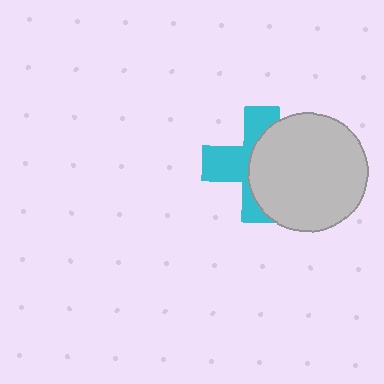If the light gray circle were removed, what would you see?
You would see the complete cyan cross.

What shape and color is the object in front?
The object in front is a light gray circle.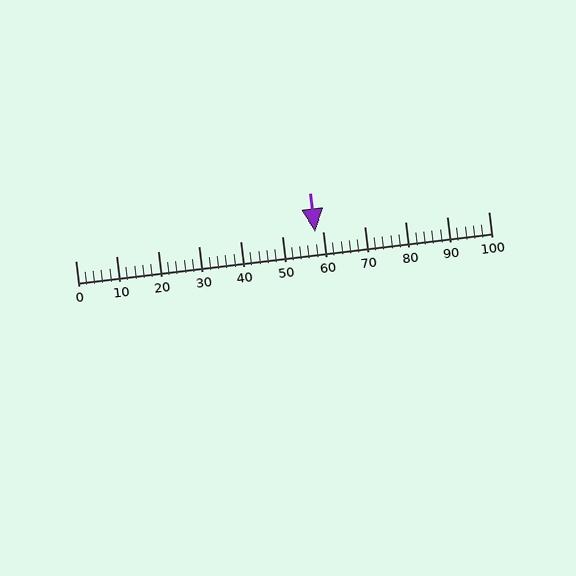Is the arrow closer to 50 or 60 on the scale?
The arrow is closer to 60.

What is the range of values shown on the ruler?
The ruler shows values from 0 to 100.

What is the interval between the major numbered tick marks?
The major tick marks are spaced 10 units apart.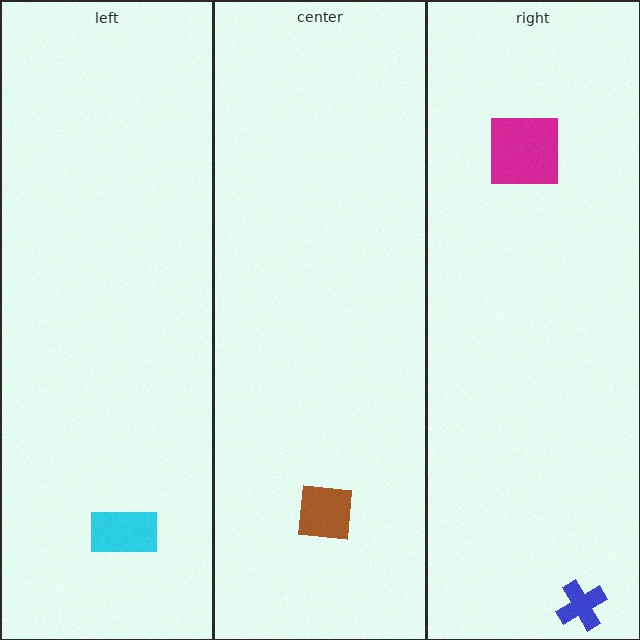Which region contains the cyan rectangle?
The left region.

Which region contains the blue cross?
The right region.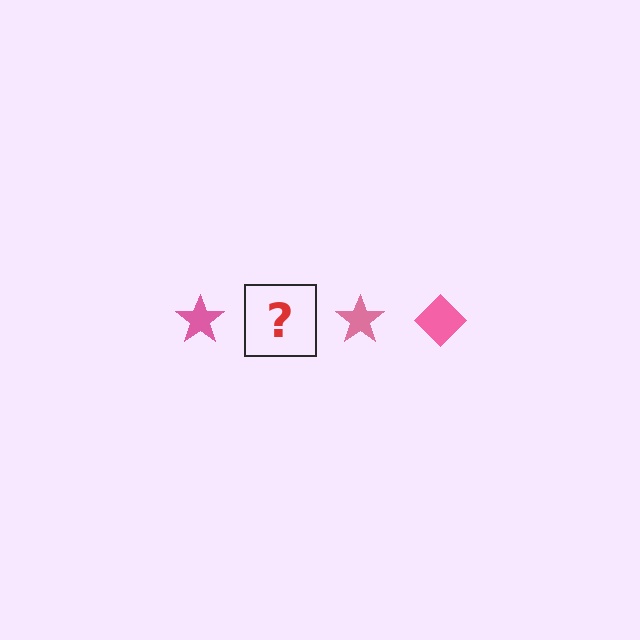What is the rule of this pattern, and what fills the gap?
The rule is that the pattern cycles through star, diamond shapes in pink. The gap should be filled with a pink diamond.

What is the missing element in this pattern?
The missing element is a pink diamond.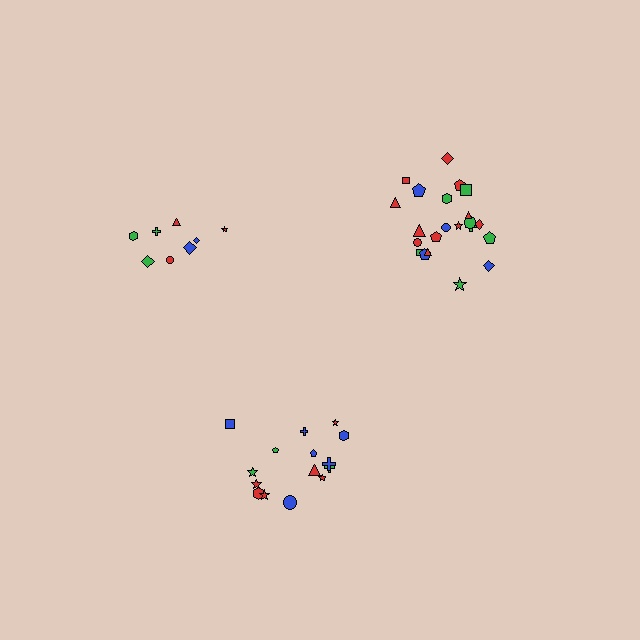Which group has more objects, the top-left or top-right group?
The top-right group.